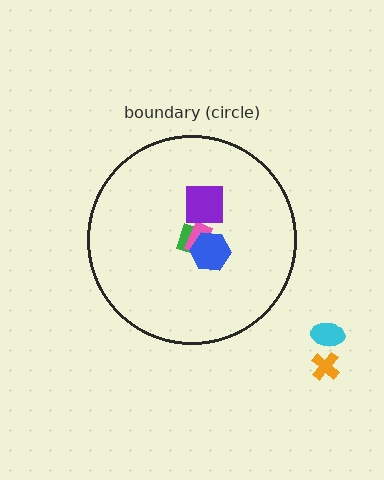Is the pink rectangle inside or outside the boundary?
Inside.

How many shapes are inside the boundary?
4 inside, 2 outside.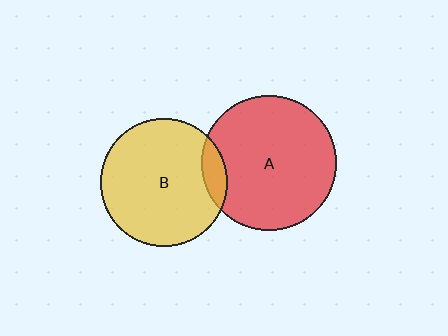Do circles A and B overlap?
Yes.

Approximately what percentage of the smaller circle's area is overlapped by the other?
Approximately 10%.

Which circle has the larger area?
Circle A (red).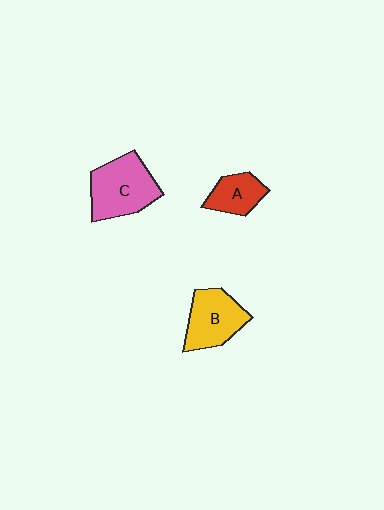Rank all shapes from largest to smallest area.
From largest to smallest: C (pink), B (yellow), A (red).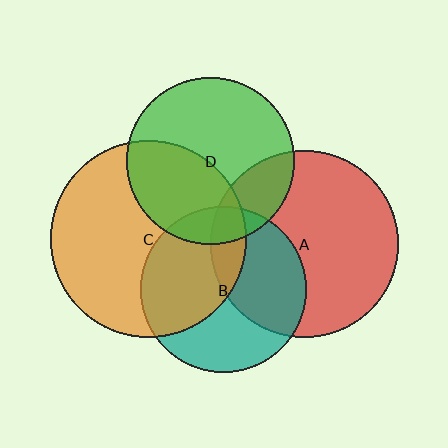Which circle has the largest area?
Circle C (orange).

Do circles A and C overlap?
Yes.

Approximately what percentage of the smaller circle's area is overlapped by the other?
Approximately 10%.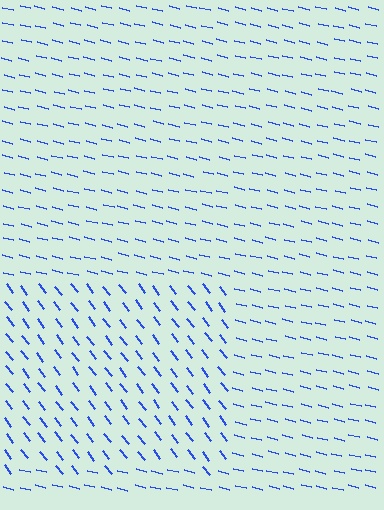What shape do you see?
I see a rectangle.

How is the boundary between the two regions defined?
The boundary is defined purely by a change in line orientation (approximately 38 degrees difference). All lines are the same color and thickness.